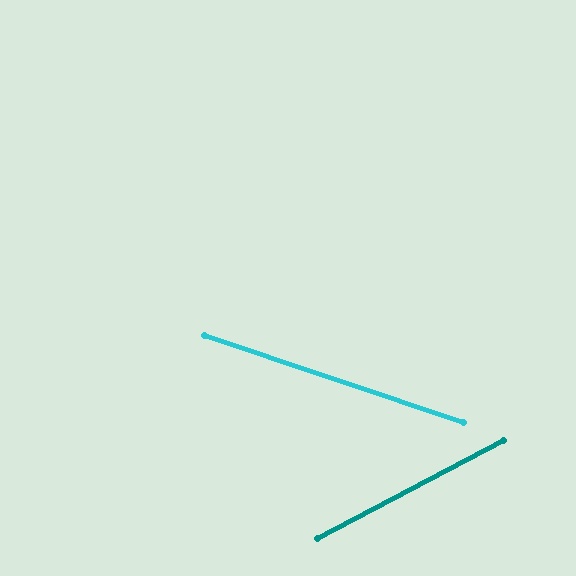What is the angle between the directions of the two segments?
Approximately 47 degrees.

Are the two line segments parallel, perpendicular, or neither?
Neither parallel nor perpendicular — they differ by about 47°.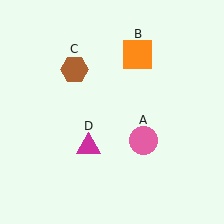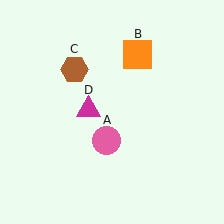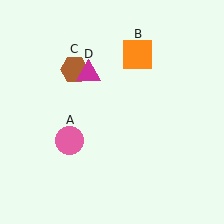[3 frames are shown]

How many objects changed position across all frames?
2 objects changed position: pink circle (object A), magenta triangle (object D).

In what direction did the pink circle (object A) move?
The pink circle (object A) moved left.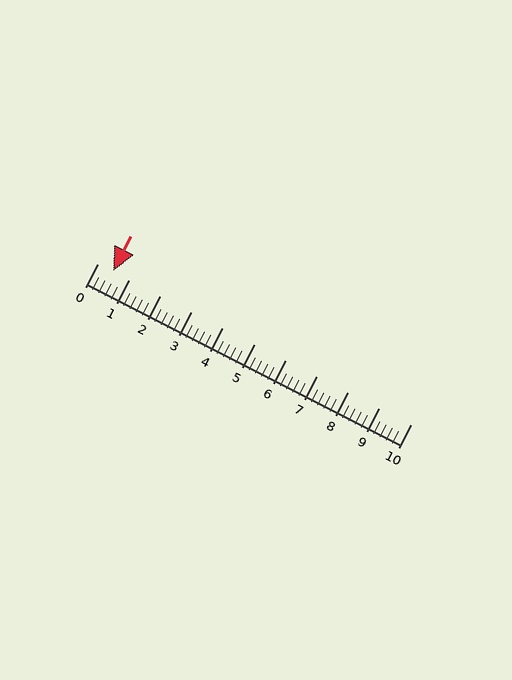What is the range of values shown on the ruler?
The ruler shows values from 0 to 10.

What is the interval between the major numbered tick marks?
The major tick marks are spaced 1 units apart.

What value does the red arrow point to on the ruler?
The red arrow points to approximately 0.5.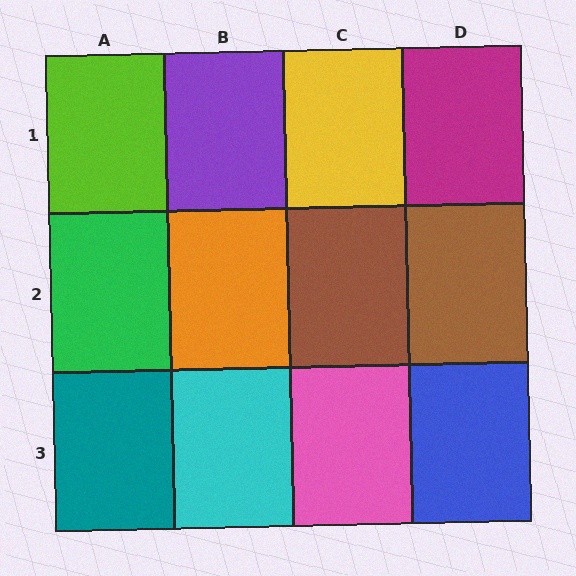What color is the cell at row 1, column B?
Purple.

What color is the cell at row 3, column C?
Pink.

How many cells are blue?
1 cell is blue.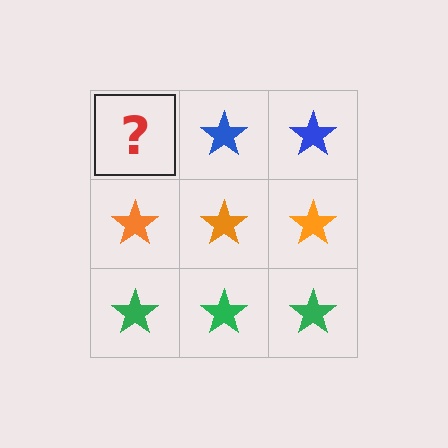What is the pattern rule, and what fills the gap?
The rule is that each row has a consistent color. The gap should be filled with a blue star.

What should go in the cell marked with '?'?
The missing cell should contain a blue star.